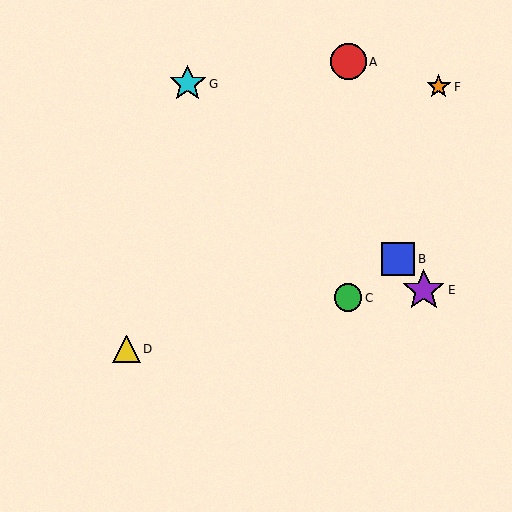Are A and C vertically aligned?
Yes, both are at x≈348.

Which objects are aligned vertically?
Objects A, C are aligned vertically.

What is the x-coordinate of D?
Object D is at x≈126.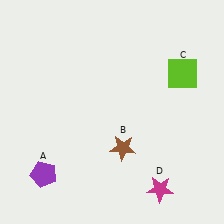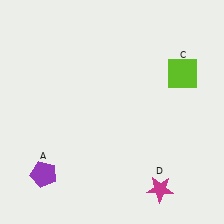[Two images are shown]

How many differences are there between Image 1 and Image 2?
There is 1 difference between the two images.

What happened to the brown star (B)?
The brown star (B) was removed in Image 2. It was in the bottom-right area of Image 1.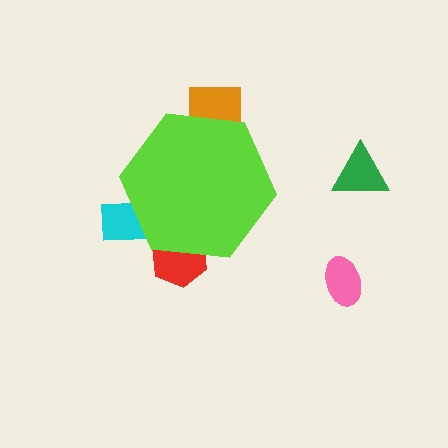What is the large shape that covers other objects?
A lime hexagon.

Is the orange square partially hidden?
Yes, the orange square is partially hidden behind the lime hexagon.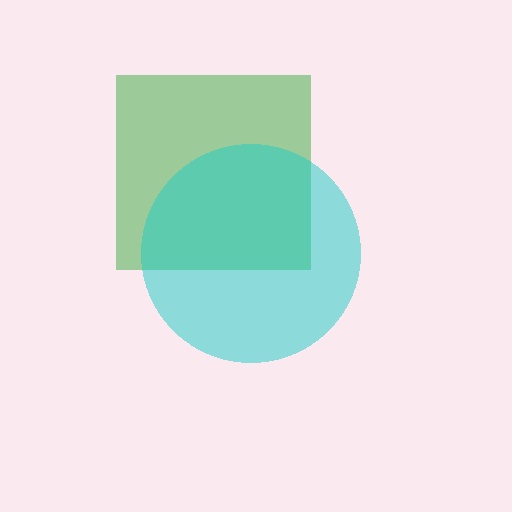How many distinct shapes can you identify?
There are 2 distinct shapes: a green square, a cyan circle.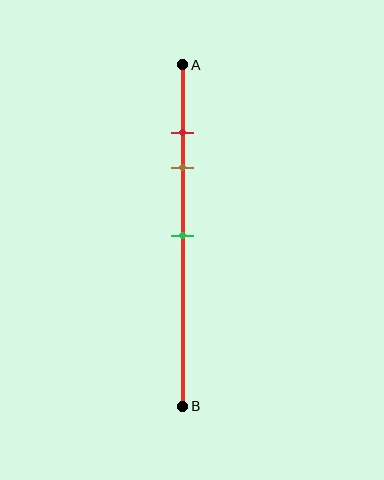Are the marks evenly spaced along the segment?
No, the marks are not evenly spaced.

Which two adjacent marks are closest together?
The red and brown marks are the closest adjacent pair.